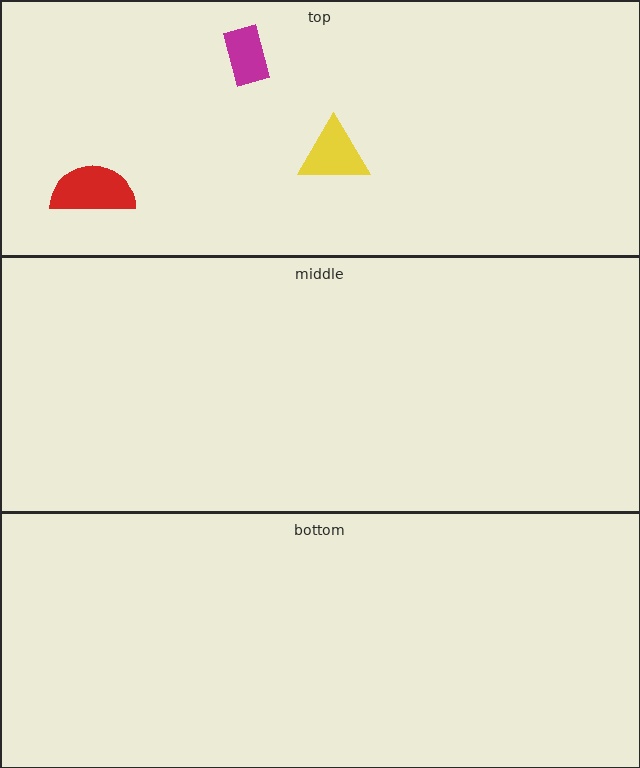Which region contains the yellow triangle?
The top region.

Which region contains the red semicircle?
The top region.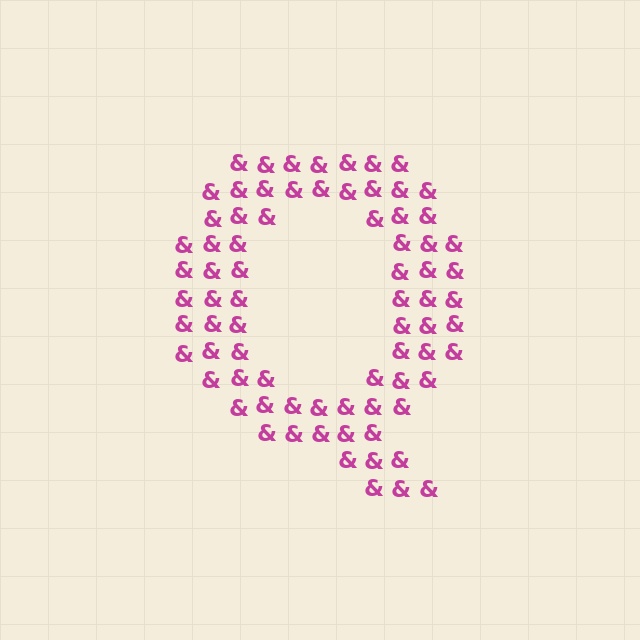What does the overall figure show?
The overall figure shows the letter Q.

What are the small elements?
The small elements are ampersands.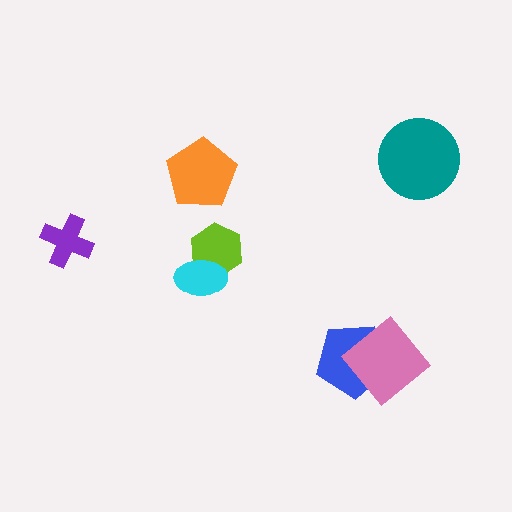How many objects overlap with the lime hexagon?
1 object overlaps with the lime hexagon.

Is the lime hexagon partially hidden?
Yes, it is partially covered by another shape.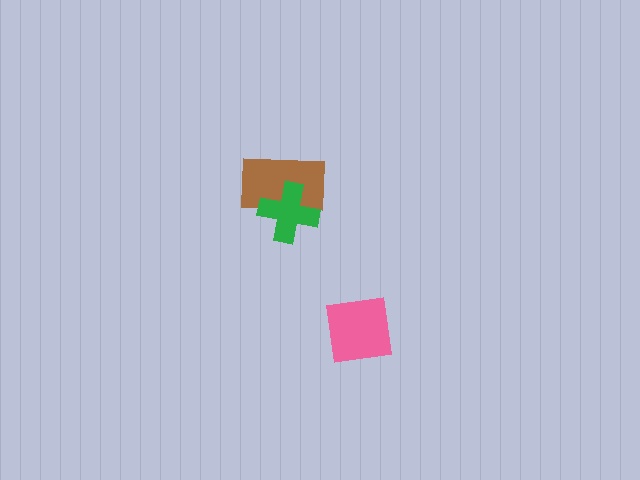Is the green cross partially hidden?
No, no other shape covers it.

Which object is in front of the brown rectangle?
The green cross is in front of the brown rectangle.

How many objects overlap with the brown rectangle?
1 object overlaps with the brown rectangle.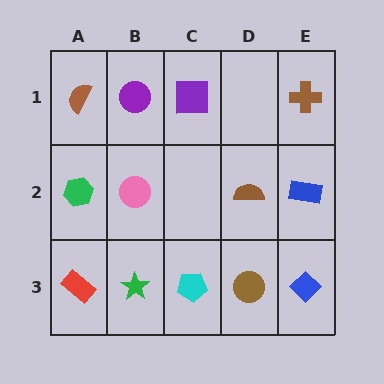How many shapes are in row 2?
4 shapes.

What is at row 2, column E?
A blue rectangle.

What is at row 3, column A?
A red rectangle.